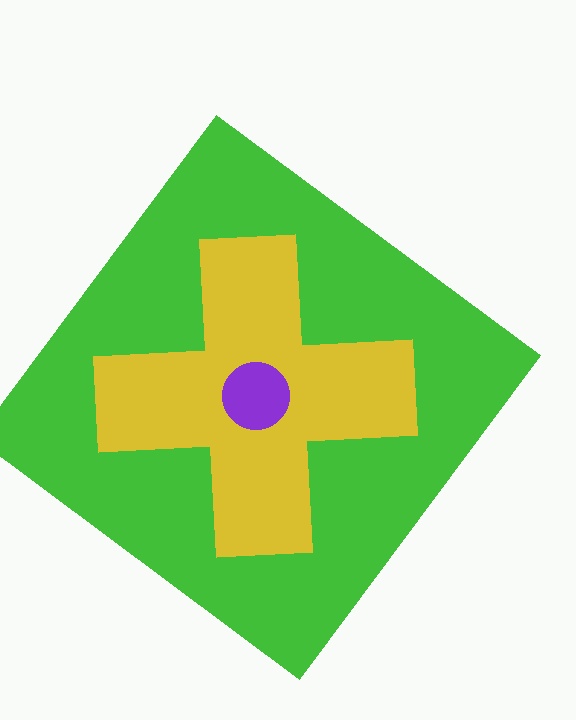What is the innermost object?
The purple circle.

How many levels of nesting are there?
3.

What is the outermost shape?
The green diamond.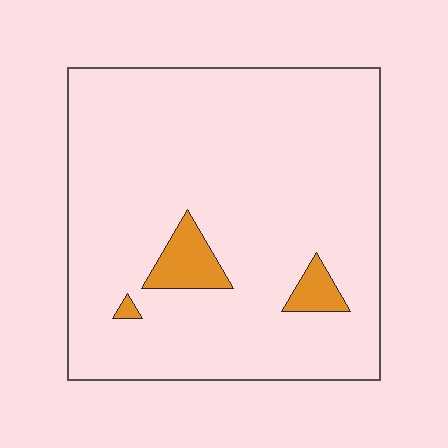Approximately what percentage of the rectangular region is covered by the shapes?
Approximately 5%.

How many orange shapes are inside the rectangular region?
3.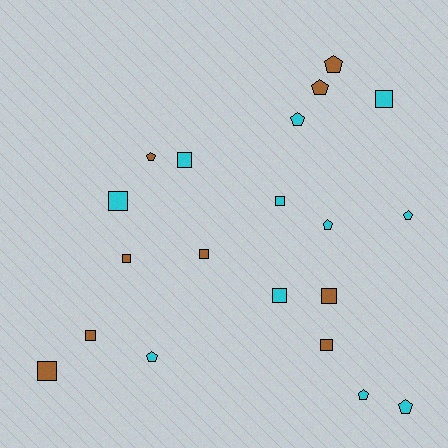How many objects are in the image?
There are 20 objects.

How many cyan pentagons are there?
There are 6 cyan pentagons.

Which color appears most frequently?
Cyan, with 11 objects.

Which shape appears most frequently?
Square, with 11 objects.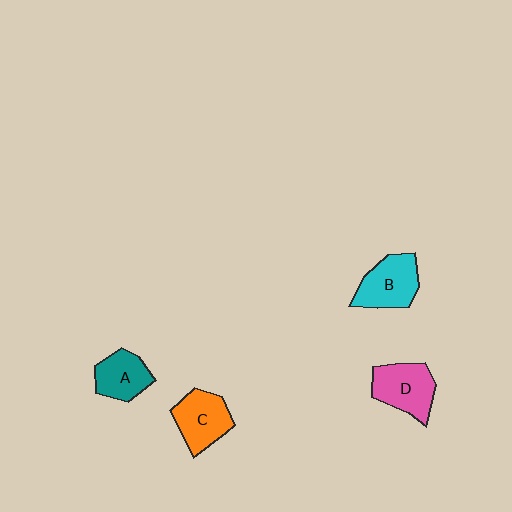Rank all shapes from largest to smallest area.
From largest to smallest: B (cyan), D (pink), C (orange), A (teal).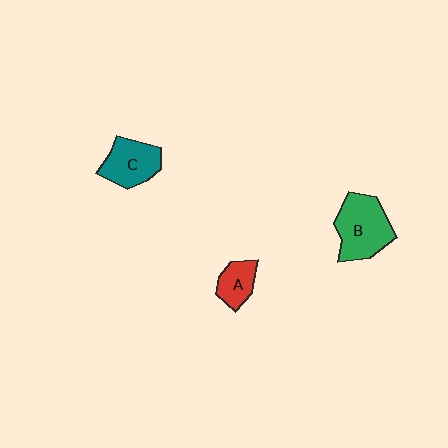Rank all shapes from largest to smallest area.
From largest to smallest: B (green), C (teal), A (red).